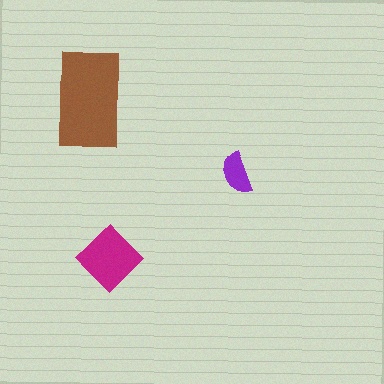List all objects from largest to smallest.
The brown rectangle, the magenta diamond, the purple semicircle.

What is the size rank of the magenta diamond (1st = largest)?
2nd.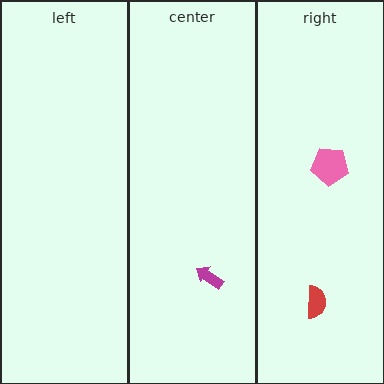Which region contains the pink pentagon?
The right region.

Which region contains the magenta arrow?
The center region.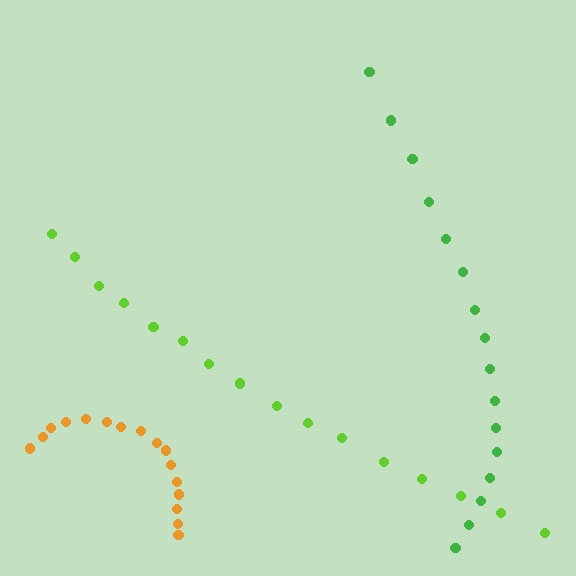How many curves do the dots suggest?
There are 3 distinct paths.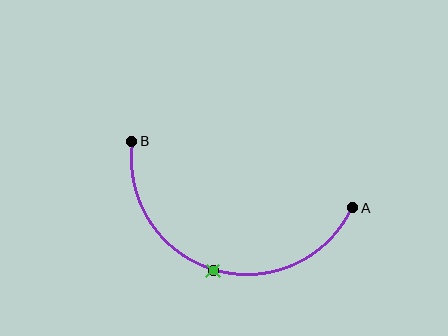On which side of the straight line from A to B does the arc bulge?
The arc bulges below the straight line connecting A and B.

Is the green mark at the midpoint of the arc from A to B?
Yes. The green mark lies on the arc at equal arc-length from both A and B — it is the arc midpoint.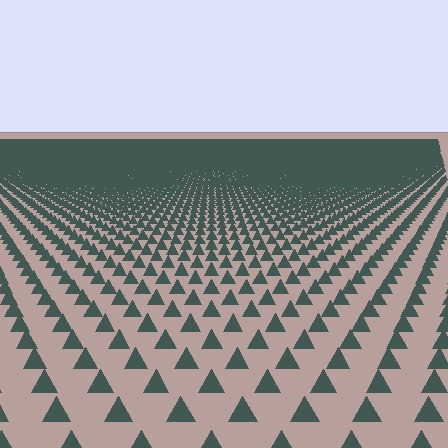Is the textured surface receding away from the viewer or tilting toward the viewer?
The surface is receding away from the viewer. Texture elements get smaller and denser toward the top.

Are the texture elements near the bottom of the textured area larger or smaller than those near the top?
Larger. Near the bottom, elements are closer to the viewer and appear at a bigger on-screen size.